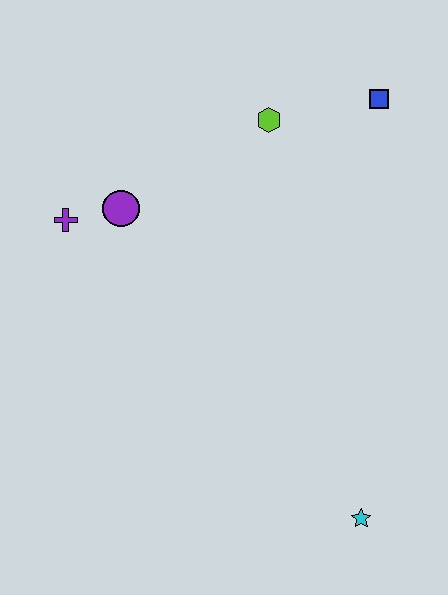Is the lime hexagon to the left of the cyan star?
Yes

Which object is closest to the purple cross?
The purple circle is closest to the purple cross.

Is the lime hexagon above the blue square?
No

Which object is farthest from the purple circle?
The cyan star is farthest from the purple circle.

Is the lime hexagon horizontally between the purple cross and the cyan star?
Yes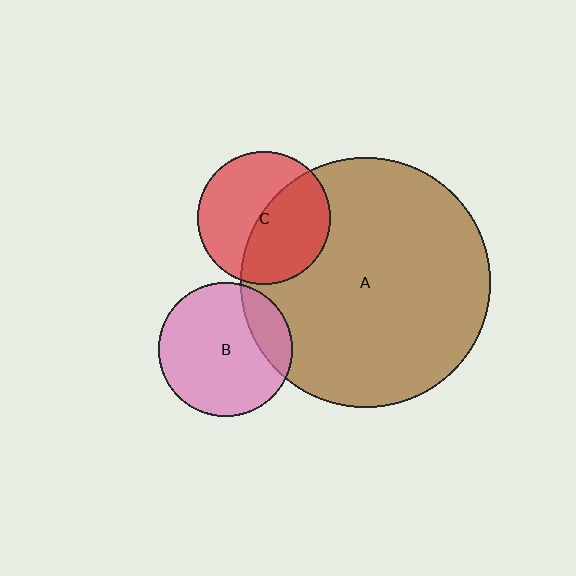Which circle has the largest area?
Circle A (brown).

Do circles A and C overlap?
Yes.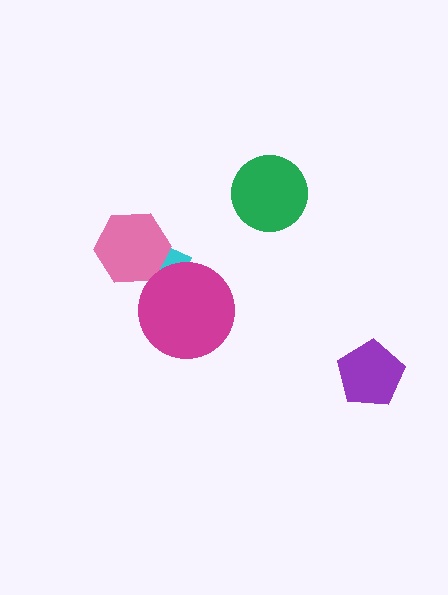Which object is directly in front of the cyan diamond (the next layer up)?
The pink hexagon is directly in front of the cyan diamond.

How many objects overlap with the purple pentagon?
0 objects overlap with the purple pentagon.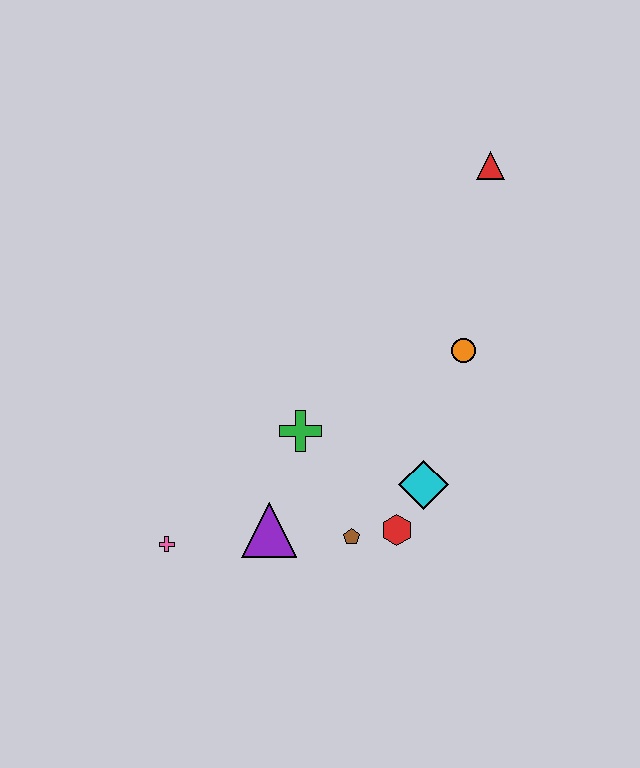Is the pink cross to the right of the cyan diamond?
No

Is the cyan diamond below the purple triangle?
No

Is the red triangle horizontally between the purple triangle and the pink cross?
No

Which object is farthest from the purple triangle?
The red triangle is farthest from the purple triangle.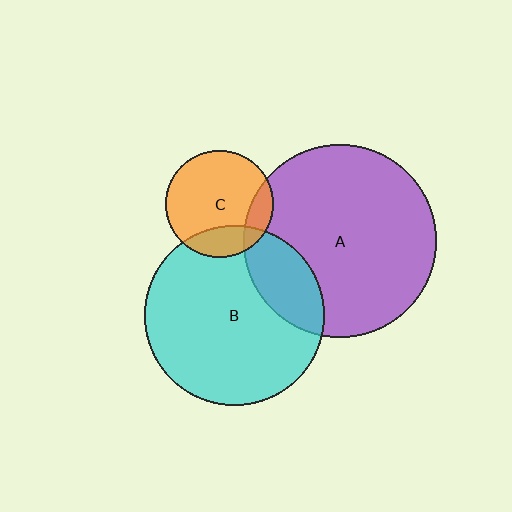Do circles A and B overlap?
Yes.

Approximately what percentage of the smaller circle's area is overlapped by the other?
Approximately 20%.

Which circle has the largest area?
Circle A (purple).